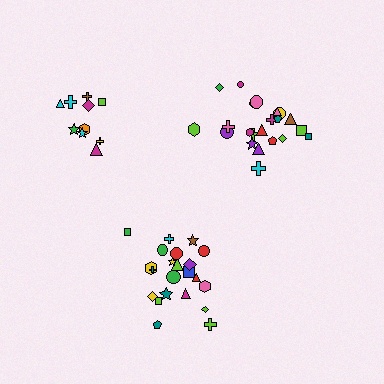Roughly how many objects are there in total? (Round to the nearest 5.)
Roughly 55 objects in total.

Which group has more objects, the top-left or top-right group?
The top-right group.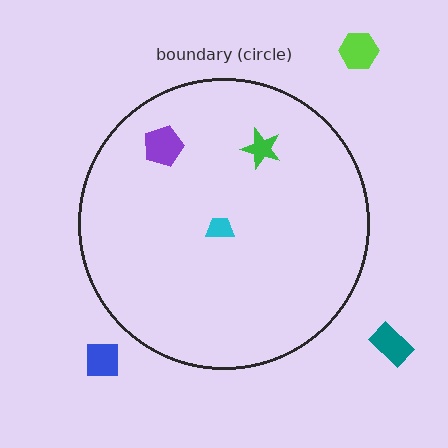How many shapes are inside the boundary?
3 inside, 3 outside.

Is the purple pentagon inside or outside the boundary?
Inside.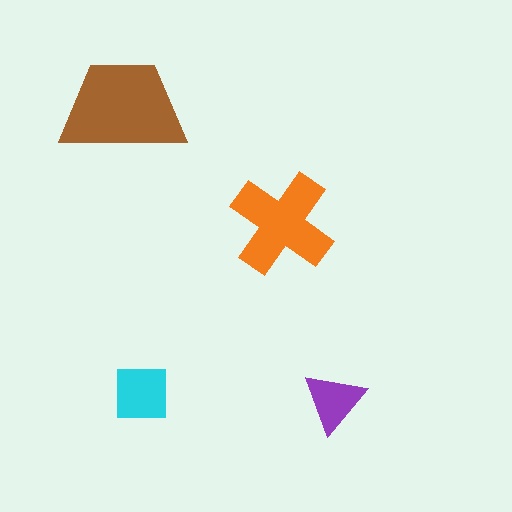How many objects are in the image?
There are 4 objects in the image.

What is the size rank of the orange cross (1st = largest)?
2nd.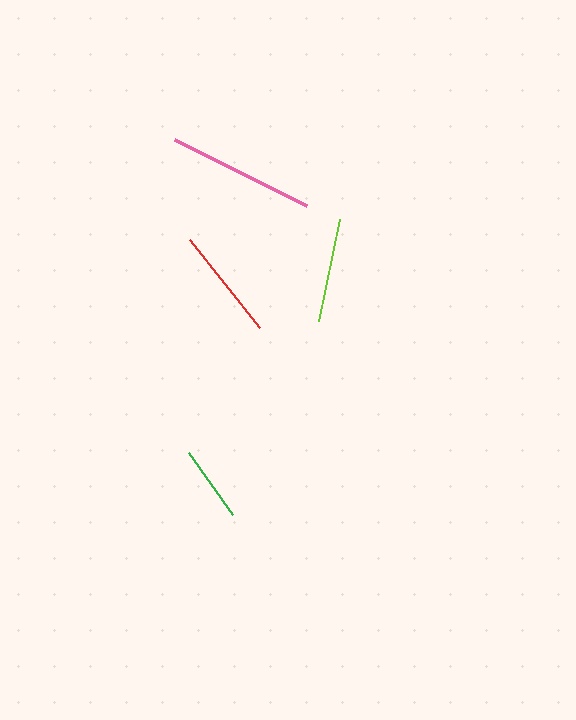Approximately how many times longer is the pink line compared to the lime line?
The pink line is approximately 1.4 times the length of the lime line.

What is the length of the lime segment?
The lime segment is approximately 104 pixels long.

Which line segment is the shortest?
The green line is the shortest at approximately 76 pixels.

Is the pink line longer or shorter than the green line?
The pink line is longer than the green line.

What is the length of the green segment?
The green segment is approximately 76 pixels long.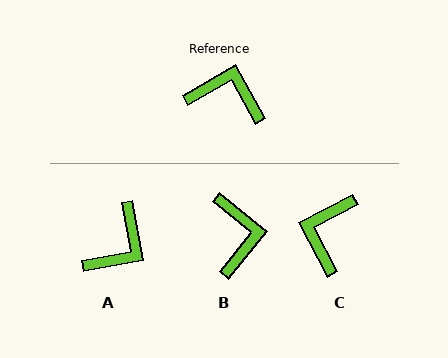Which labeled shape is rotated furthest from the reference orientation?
A, about 109 degrees away.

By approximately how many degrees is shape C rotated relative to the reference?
Approximately 88 degrees counter-clockwise.